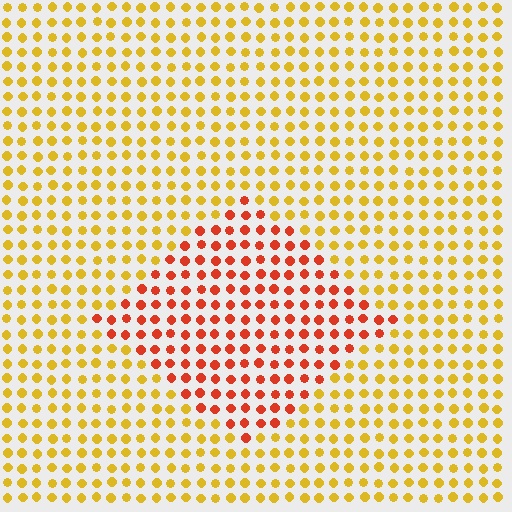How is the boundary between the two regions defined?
The boundary is defined purely by a slight shift in hue (about 42 degrees). Spacing, size, and orientation are identical on both sides.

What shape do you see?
I see a diamond.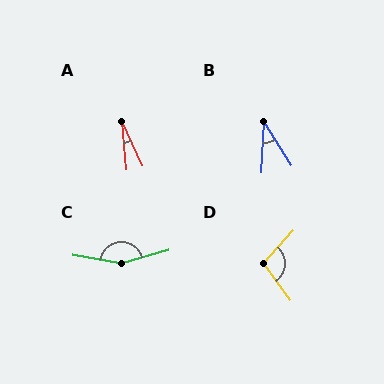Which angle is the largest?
C, at approximately 154 degrees.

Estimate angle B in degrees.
Approximately 35 degrees.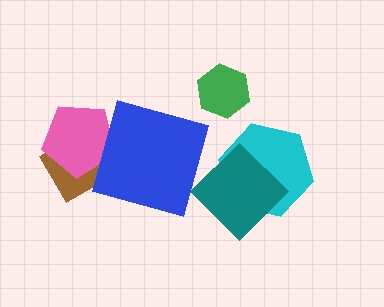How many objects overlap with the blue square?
1 object overlaps with the blue square.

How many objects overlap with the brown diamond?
1 object overlaps with the brown diamond.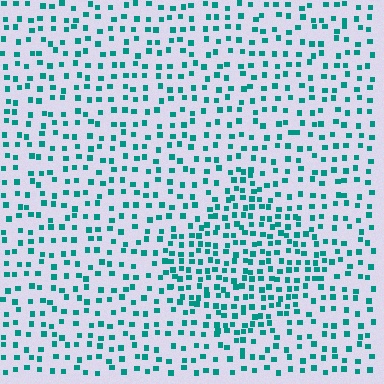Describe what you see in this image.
The image contains small teal elements arranged at two different densities. A diamond-shaped region is visible where the elements are more densely packed than the surrounding area.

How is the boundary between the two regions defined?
The boundary is defined by a change in element density (approximately 1.8x ratio). All elements are the same color, size, and shape.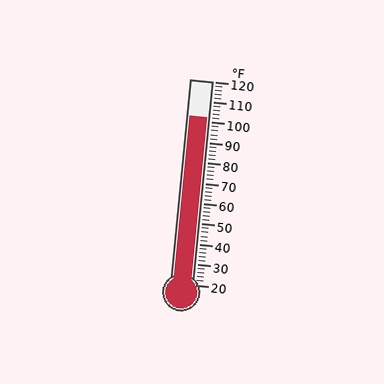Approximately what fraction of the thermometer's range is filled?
The thermometer is filled to approximately 80% of its range.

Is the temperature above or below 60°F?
The temperature is above 60°F.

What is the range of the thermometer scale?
The thermometer scale ranges from 20°F to 120°F.